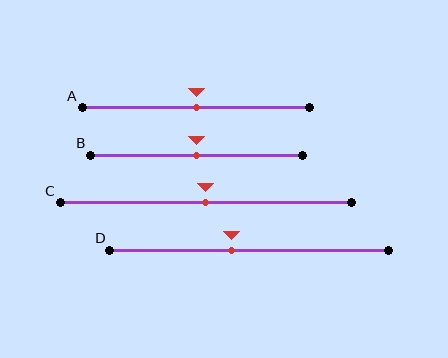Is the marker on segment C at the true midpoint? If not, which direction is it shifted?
Yes, the marker on segment C is at the true midpoint.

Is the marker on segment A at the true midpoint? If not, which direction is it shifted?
Yes, the marker on segment A is at the true midpoint.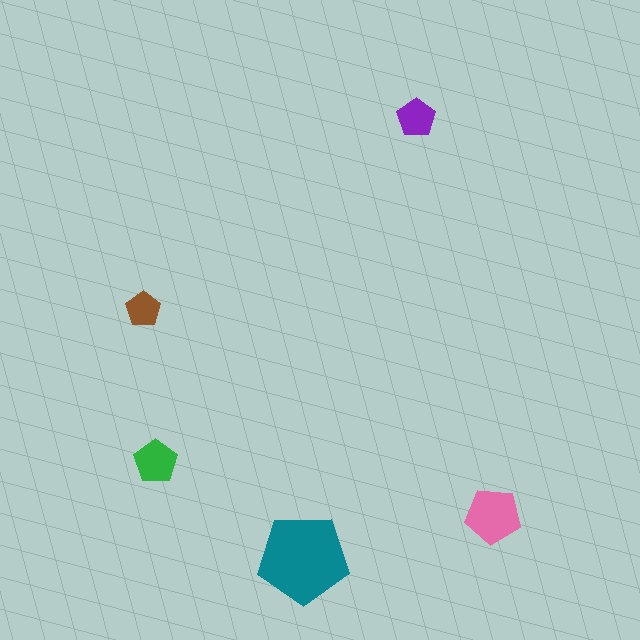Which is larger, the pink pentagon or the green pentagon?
The pink one.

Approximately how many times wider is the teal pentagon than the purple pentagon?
About 2.5 times wider.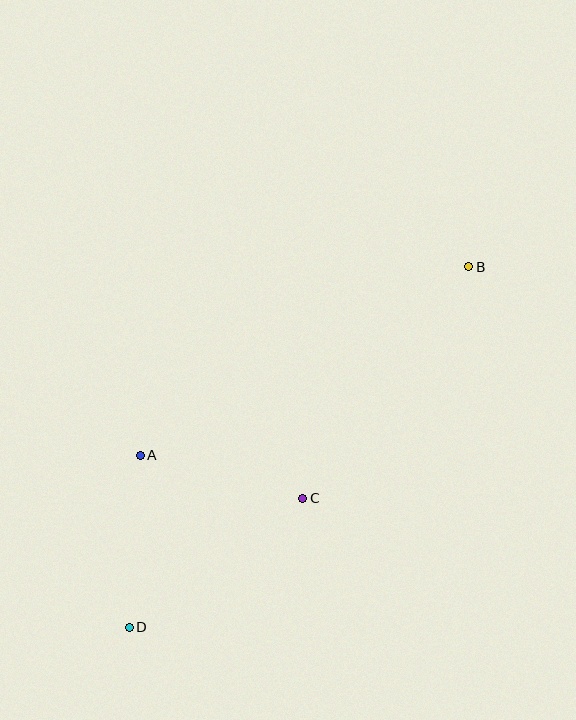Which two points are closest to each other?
Points A and C are closest to each other.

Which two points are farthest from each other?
Points B and D are farthest from each other.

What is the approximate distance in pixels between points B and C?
The distance between B and C is approximately 285 pixels.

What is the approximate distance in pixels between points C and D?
The distance between C and D is approximately 216 pixels.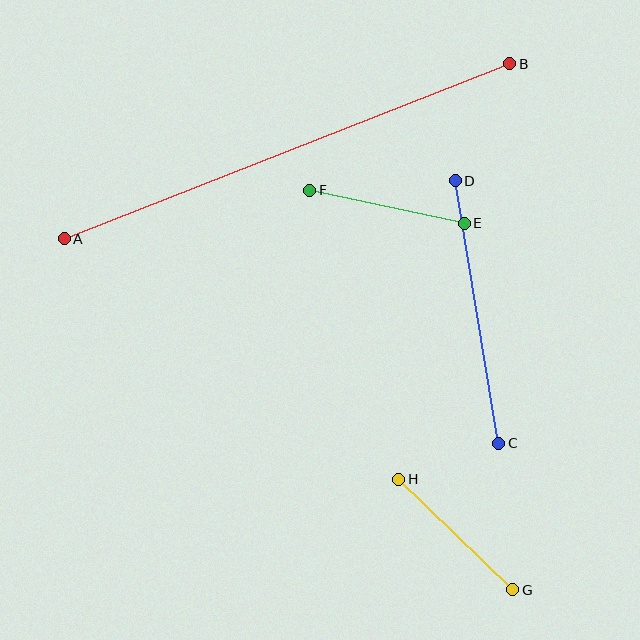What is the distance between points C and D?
The distance is approximately 266 pixels.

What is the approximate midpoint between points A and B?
The midpoint is at approximately (287, 151) pixels.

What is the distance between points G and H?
The distance is approximately 159 pixels.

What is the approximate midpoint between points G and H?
The midpoint is at approximately (456, 534) pixels.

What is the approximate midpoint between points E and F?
The midpoint is at approximately (387, 207) pixels.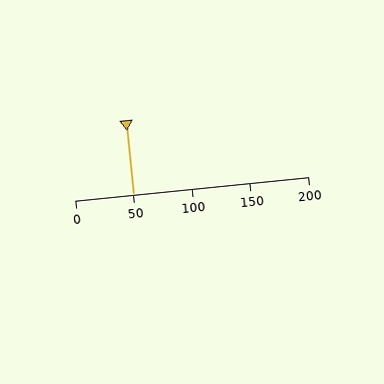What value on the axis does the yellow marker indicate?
The marker indicates approximately 50.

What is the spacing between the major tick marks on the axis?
The major ticks are spaced 50 apart.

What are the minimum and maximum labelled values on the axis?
The axis runs from 0 to 200.